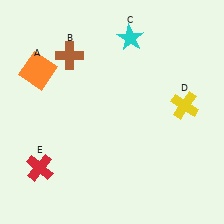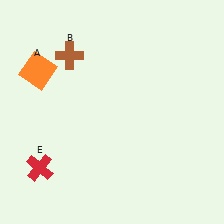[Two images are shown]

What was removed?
The yellow cross (D), the cyan star (C) were removed in Image 2.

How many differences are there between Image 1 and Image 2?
There are 2 differences between the two images.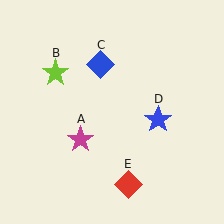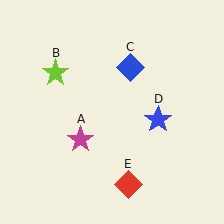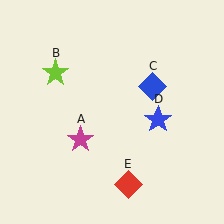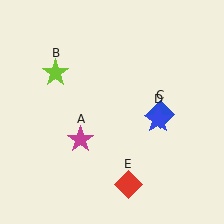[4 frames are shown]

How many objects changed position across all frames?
1 object changed position: blue diamond (object C).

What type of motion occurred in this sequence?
The blue diamond (object C) rotated clockwise around the center of the scene.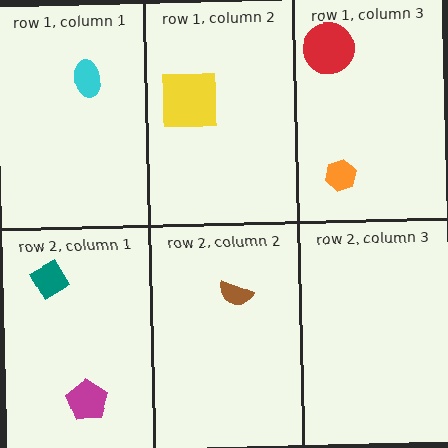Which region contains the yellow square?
The row 1, column 2 region.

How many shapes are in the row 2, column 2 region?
1.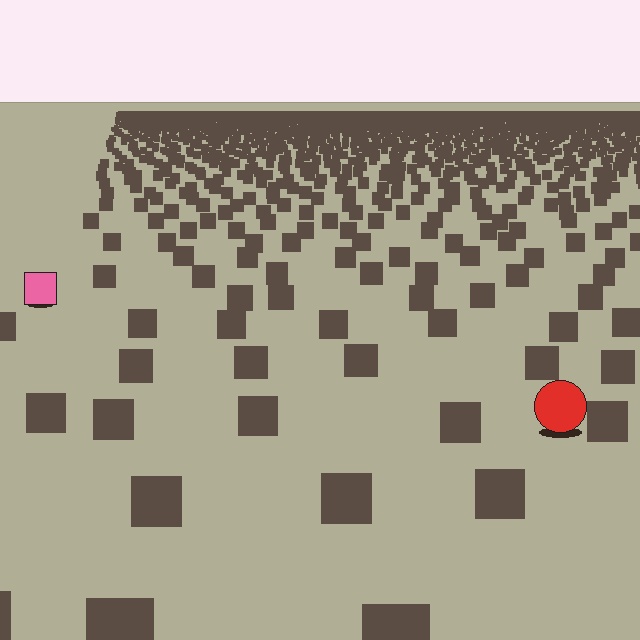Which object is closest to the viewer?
The red circle is closest. The texture marks near it are larger and more spread out.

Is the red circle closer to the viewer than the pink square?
Yes. The red circle is closer — you can tell from the texture gradient: the ground texture is coarser near it.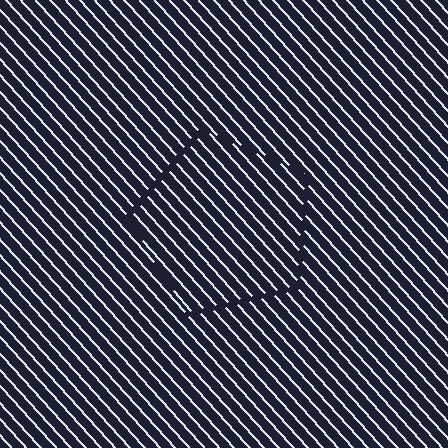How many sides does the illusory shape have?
5 sides — the line-ends trace a pentagon.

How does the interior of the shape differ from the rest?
The interior of the shape contains the same grating, shifted by half a period — the contour is defined by the phase discontinuity where line-ends from the inner and outer gratings abut.